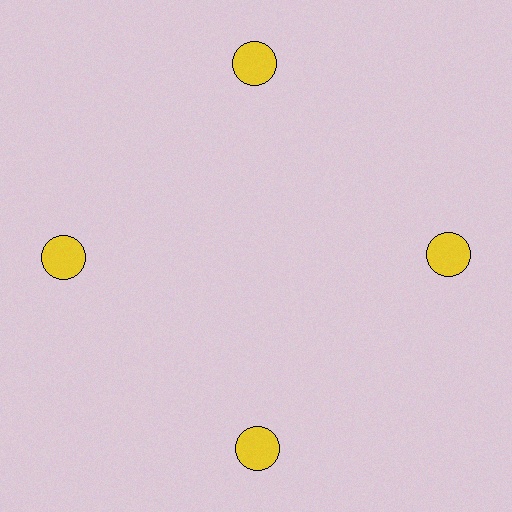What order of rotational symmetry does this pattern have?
This pattern has 4-fold rotational symmetry.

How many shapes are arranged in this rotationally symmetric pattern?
There are 4 shapes, arranged in 4 groups of 1.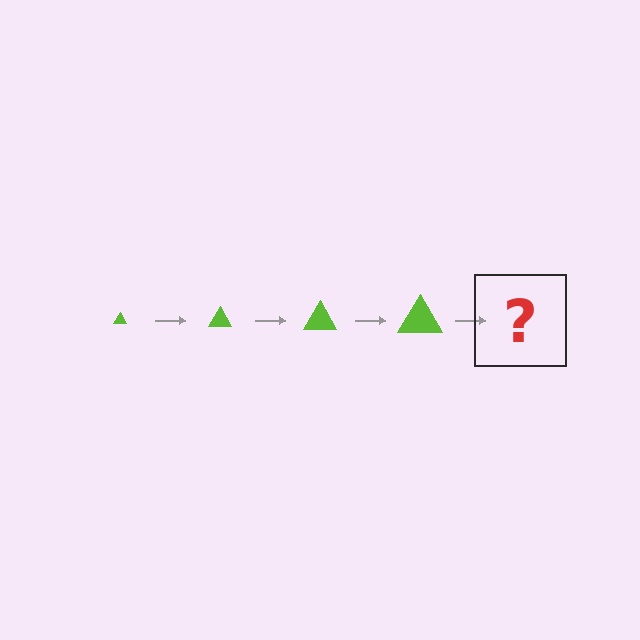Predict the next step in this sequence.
The next step is a lime triangle, larger than the previous one.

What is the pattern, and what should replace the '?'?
The pattern is that the triangle gets progressively larger each step. The '?' should be a lime triangle, larger than the previous one.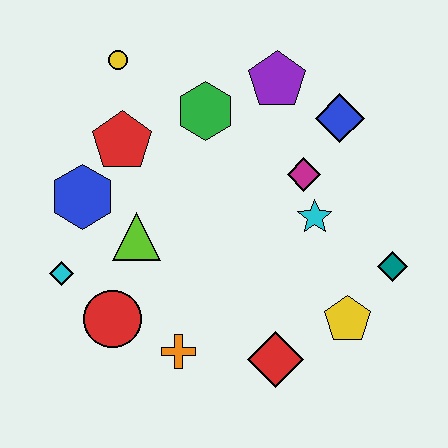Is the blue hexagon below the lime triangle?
No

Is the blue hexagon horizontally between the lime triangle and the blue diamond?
No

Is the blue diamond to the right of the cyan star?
Yes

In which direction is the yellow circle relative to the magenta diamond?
The yellow circle is to the left of the magenta diamond.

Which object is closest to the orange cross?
The red circle is closest to the orange cross.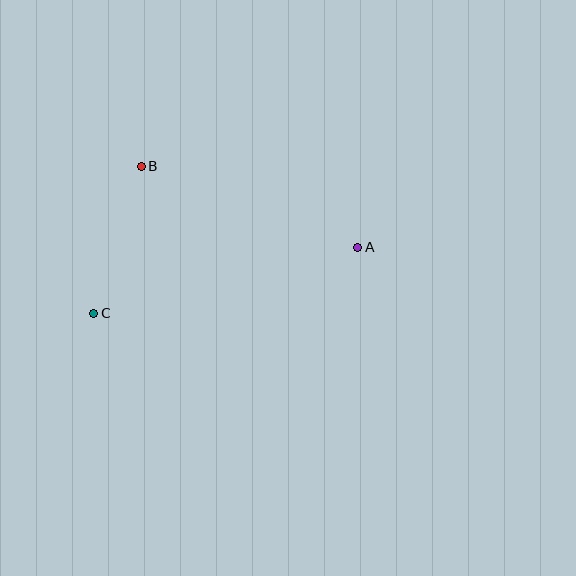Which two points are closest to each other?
Points B and C are closest to each other.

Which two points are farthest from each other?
Points A and C are farthest from each other.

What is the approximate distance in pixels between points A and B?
The distance between A and B is approximately 231 pixels.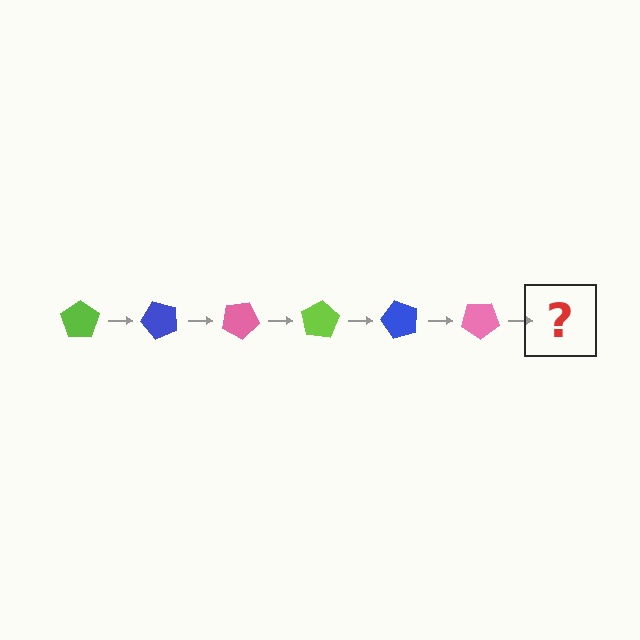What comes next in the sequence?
The next element should be a lime pentagon, rotated 300 degrees from the start.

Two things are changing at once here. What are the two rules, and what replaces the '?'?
The two rules are that it rotates 50 degrees each step and the color cycles through lime, blue, and pink. The '?' should be a lime pentagon, rotated 300 degrees from the start.